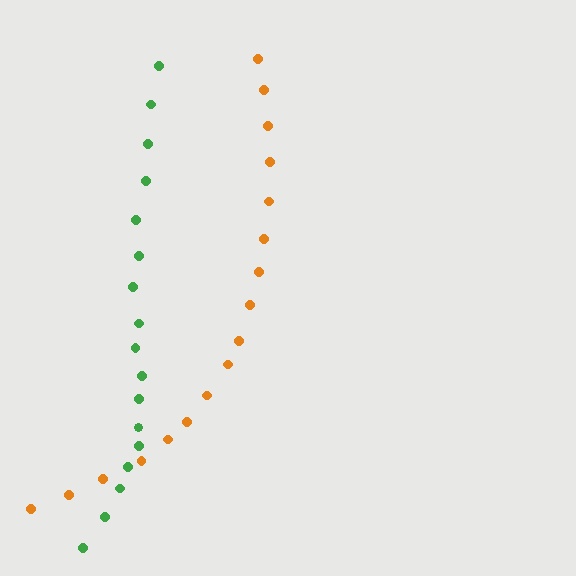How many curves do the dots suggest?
There are 2 distinct paths.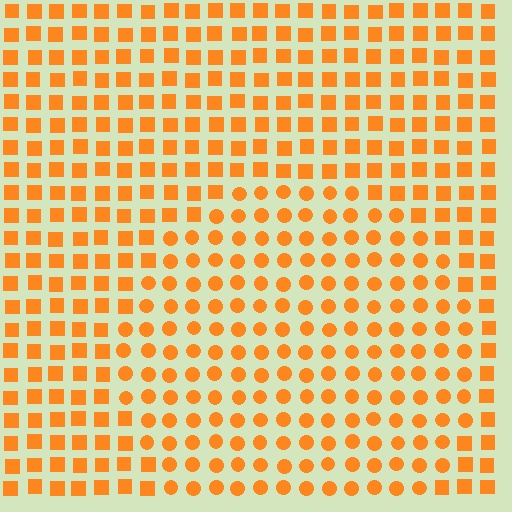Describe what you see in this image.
The image is filled with small orange elements arranged in a uniform grid. A circle-shaped region contains circles, while the surrounding area contains squares. The boundary is defined purely by the change in element shape.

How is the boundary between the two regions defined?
The boundary is defined by a change in element shape: circles inside vs. squares outside. All elements share the same color and spacing.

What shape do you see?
I see a circle.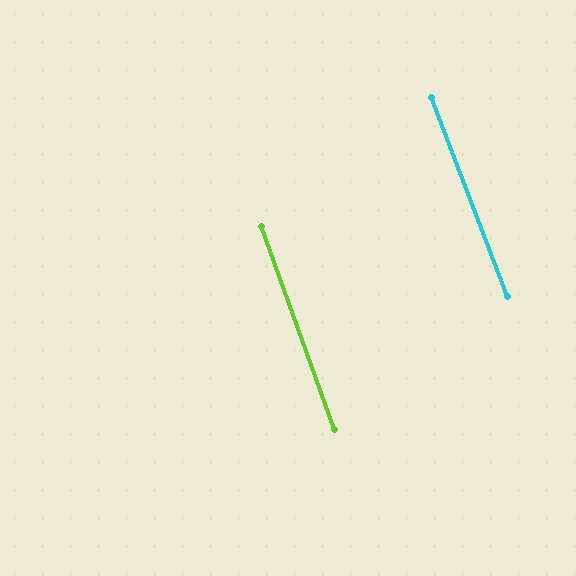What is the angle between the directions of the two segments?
Approximately 1 degree.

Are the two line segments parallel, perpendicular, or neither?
Parallel — their directions differ by only 1.0°.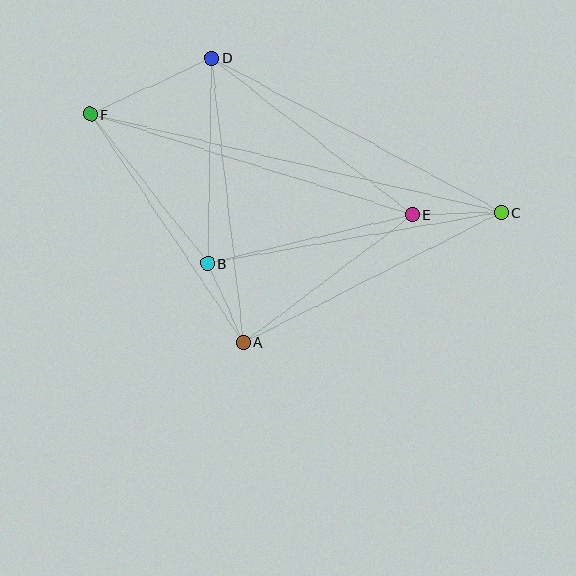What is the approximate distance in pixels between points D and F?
The distance between D and F is approximately 134 pixels.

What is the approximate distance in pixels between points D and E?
The distance between D and E is approximately 255 pixels.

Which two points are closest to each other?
Points A and B are closest to each other.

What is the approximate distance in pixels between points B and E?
The distance between B and E is approximately 211 pixels.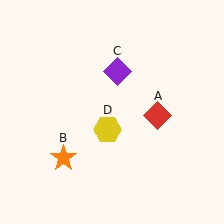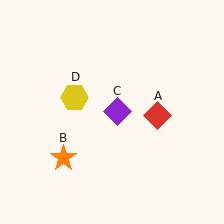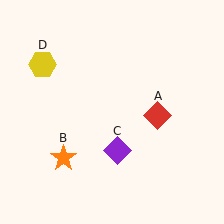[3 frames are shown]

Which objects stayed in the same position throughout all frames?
Red diamond (object A) and orange star (object B) remained stationary.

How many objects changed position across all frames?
2 objects changed position: purple diamond (object C), yellow hexagon (object D).